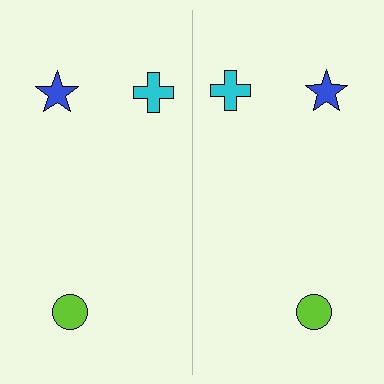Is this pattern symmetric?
Yes, this pattern has bilateral (reflection) symmetry.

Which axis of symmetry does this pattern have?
The pattern has a vertical axis of symmetry running through the center of the image.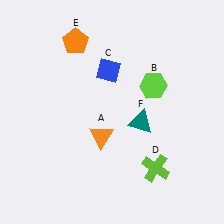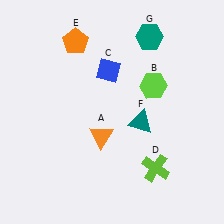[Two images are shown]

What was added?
A teal hexagon (G) was added in Image 2.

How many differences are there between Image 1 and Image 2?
There is 1 difference between the two images.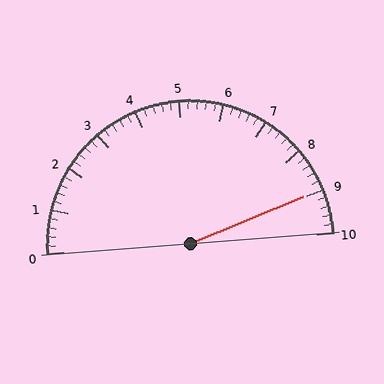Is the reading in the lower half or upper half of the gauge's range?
The reading is in the upper half of the range (0 to 10).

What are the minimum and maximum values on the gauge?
The gauge ranges from 0 to 10.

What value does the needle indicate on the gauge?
The needle indicates approximately 9.0.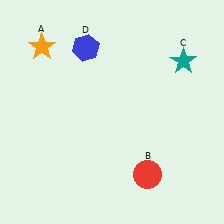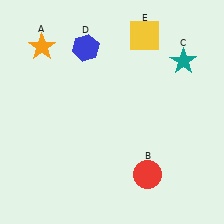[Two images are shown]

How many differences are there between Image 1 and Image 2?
There is 1 difference between the two images.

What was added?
A yellow square (E) was added in Image 2.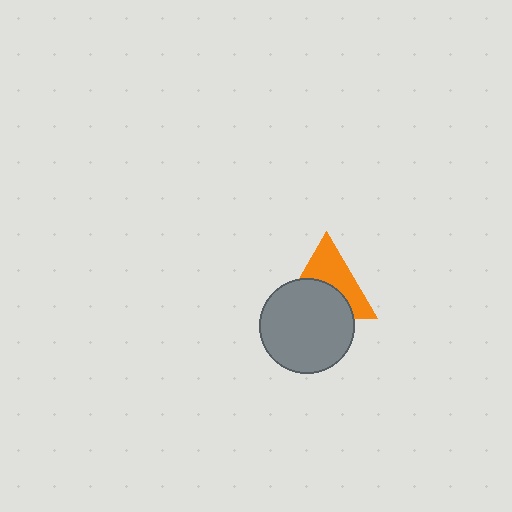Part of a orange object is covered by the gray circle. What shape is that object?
It is a triangle.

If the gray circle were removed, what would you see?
You would see the complete orange triangle.